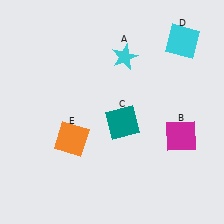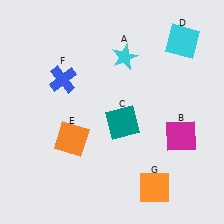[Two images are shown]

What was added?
A blue cross (F), an orange square (G) were added in Image 2.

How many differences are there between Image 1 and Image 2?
There are 2 differences between the two images.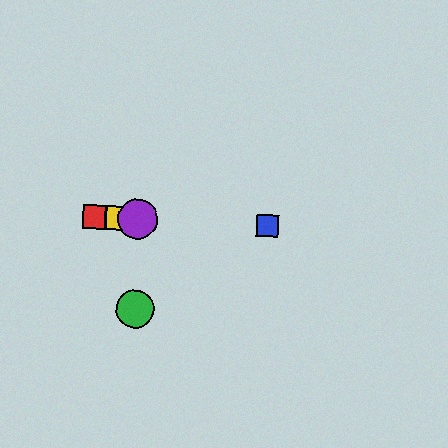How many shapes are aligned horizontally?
4 shapes (the red square, the blue square, the yellow square, the purple circle) are aligned horizontally.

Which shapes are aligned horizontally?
The red square, the blue square, the yellow square, the purple circle are aligned horizontally.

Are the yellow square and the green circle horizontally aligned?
No, the yellow square is at y≈218 and the green circle is at y≈309.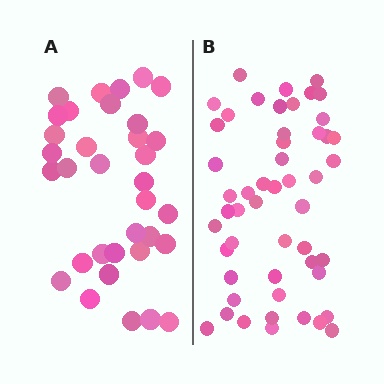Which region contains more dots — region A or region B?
Region B (the right region) has more dots.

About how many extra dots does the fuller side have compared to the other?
Region B has approximately 15 more dots than region A.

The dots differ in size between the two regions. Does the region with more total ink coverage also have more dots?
No. Region A has more total ink coverage because its dots are larger, but region B actually contains more individual dots. Total area can be misleading — the number of items is what matters here.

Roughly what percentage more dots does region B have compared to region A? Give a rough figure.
About 50% more.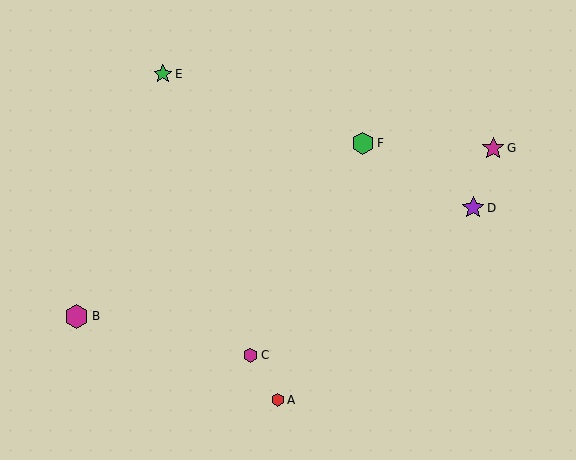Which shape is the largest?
The magenta hexagon (labeled B) is the largest.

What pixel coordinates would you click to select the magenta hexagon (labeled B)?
Click at (76, 316) to select the magenta hexagon B.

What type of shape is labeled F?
Shape F is a green hexagon.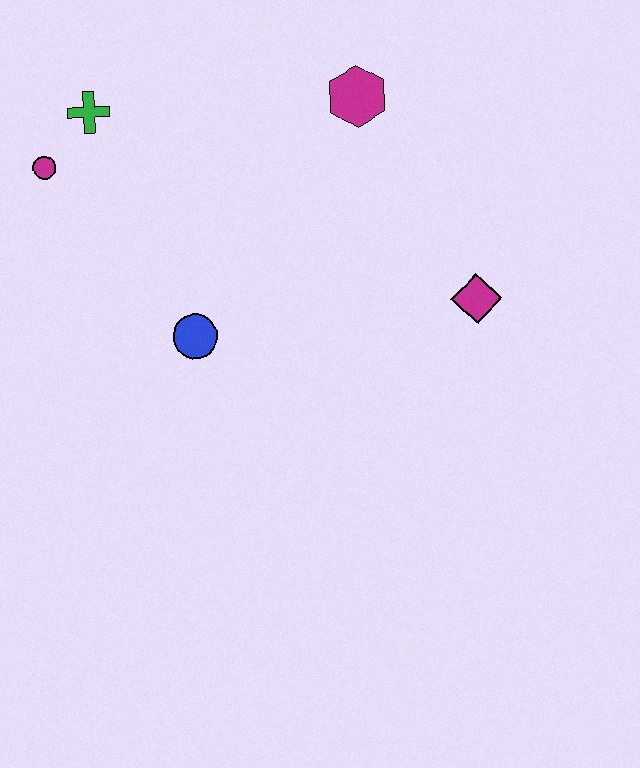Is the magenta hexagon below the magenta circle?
No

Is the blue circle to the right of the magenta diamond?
No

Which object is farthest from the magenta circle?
The magenta diamond is farthest from the magenta circle.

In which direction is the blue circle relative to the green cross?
The blue circle is below the green cross.